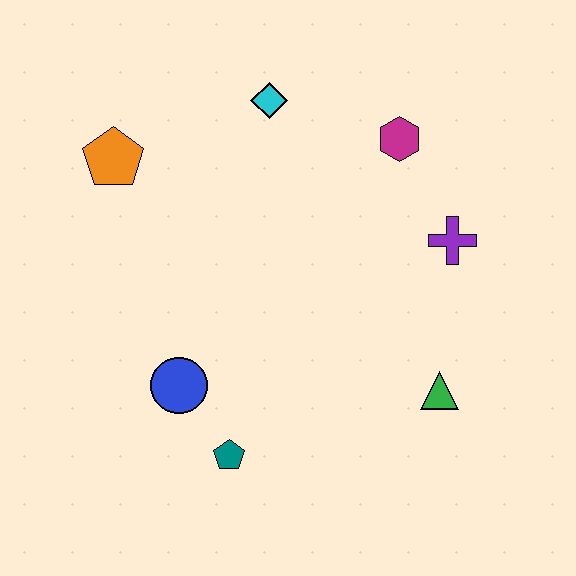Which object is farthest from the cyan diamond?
The teal pentagon is farthest from the cyan diamond.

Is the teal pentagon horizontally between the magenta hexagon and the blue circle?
Yes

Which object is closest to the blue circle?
The teal pentagon is closest to the blue circle.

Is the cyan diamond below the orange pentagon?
No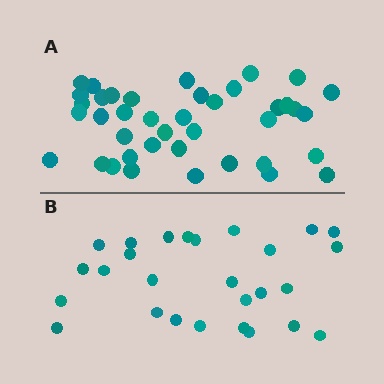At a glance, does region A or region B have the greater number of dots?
Region A (the top region) has more dots.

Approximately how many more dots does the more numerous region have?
Region A has approximately 15 more dots than region B.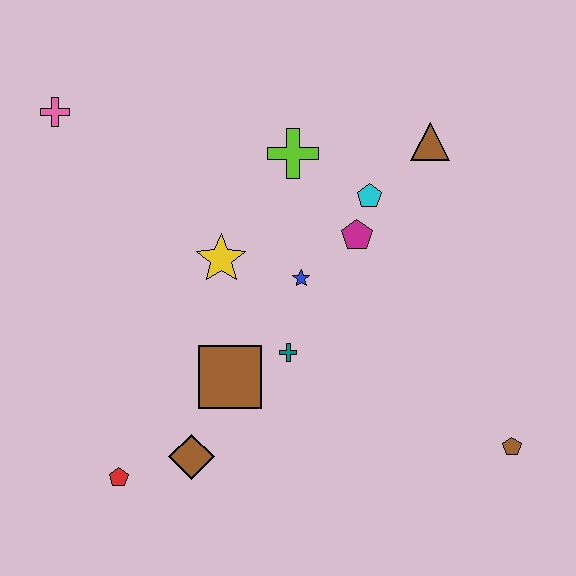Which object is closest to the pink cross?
The yellow star is closest to the pink cross.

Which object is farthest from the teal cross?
The pink cross is farthest from the teal cross.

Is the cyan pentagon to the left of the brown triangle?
Yes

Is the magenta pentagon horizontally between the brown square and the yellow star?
No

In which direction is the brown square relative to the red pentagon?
The brown square is to the right of the red pentagon.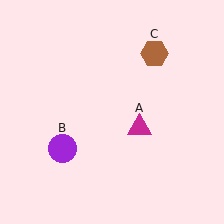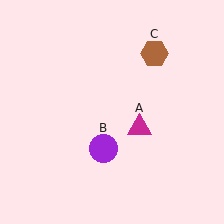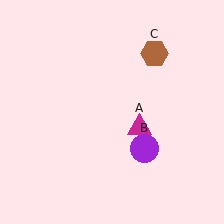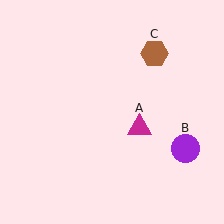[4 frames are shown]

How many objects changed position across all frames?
1 object changed position: purple circle (object B).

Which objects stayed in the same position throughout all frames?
Magenta triangle (object A) and brown hexagon (object C) remained stationary.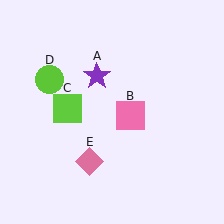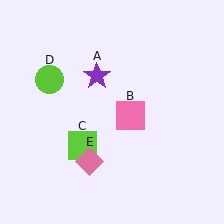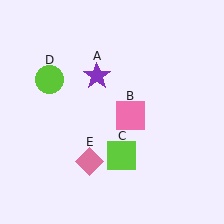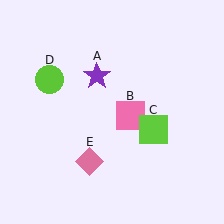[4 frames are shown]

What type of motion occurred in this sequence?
The lime square (object C) rotated counterclockwise around the center of the scene.